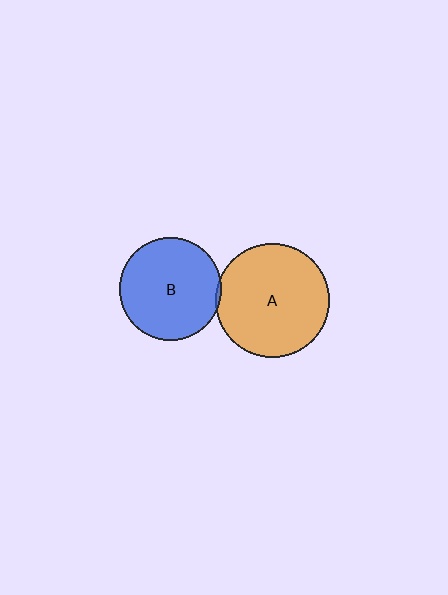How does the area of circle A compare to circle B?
Approximately 1.2 times.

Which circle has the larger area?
Circle A (orange).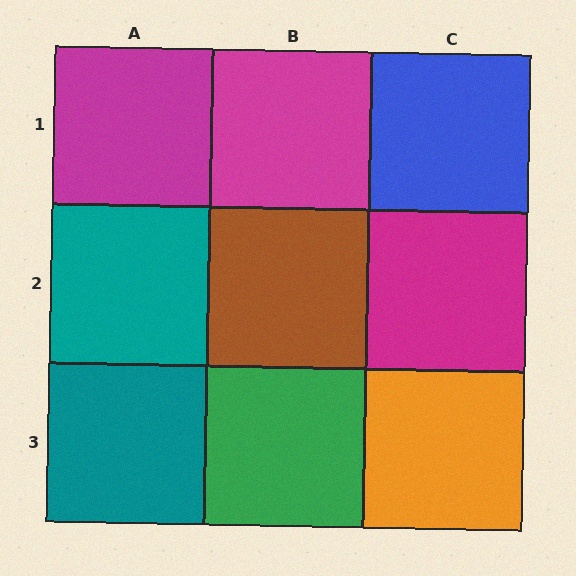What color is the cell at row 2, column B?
Brown.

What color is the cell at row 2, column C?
Magenta.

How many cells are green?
1 cell is green.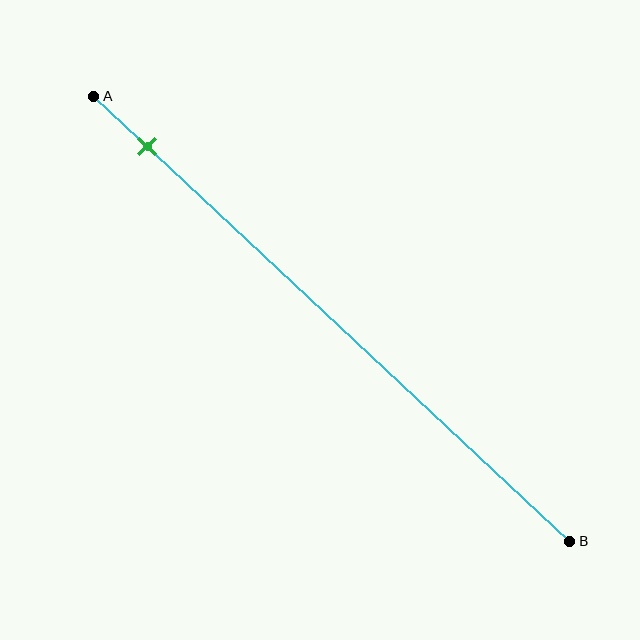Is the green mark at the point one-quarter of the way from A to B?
No, the mark is at about 10% from A, not at the 25% one-quarter point.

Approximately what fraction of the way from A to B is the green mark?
The green mark is approximately 10% of the way from A to B.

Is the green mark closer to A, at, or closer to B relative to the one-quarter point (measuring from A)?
The green mark is closer to point A than the one-quarter point of segment AB.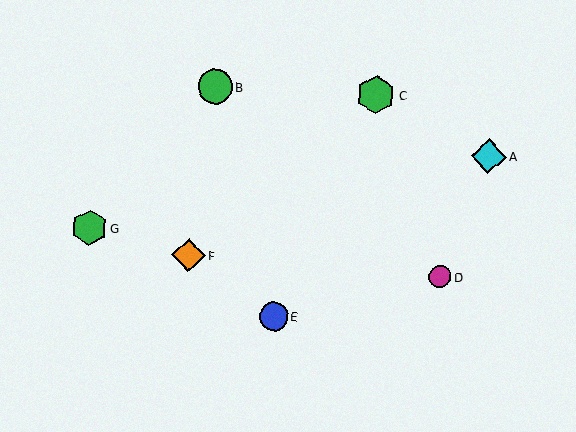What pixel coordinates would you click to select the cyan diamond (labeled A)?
Click at (489, 156) to select the cyan diamond A.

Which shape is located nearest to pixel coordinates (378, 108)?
The green hexagon (labeled C) at (376, 95) is nearest to that location.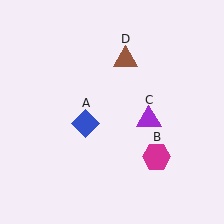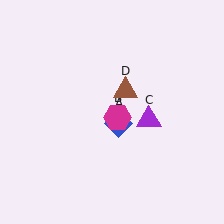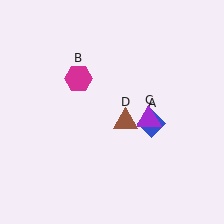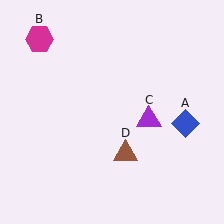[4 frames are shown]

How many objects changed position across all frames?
3 objects changed position: blue diamond (object A), magenta hexagon (object B), brown triangle (object D).